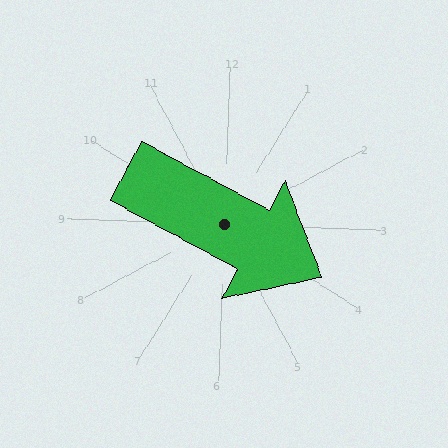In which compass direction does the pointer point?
Southeast.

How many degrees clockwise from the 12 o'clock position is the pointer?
Approximately 116 degrees.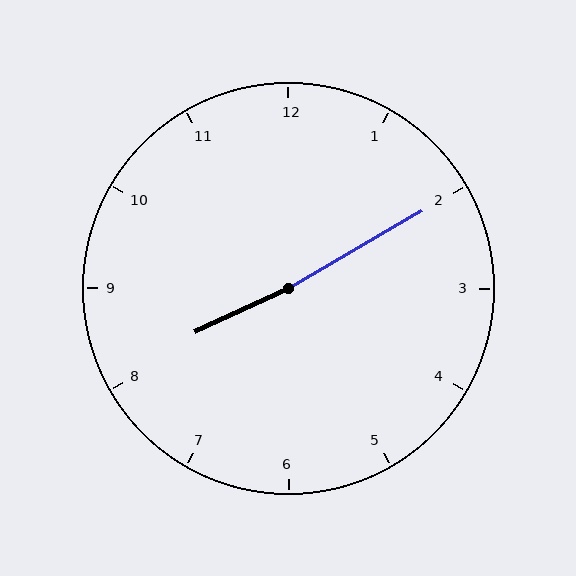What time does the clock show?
8:10.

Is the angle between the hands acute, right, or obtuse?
It is obtuse.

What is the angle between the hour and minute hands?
Approximately 175 degrees.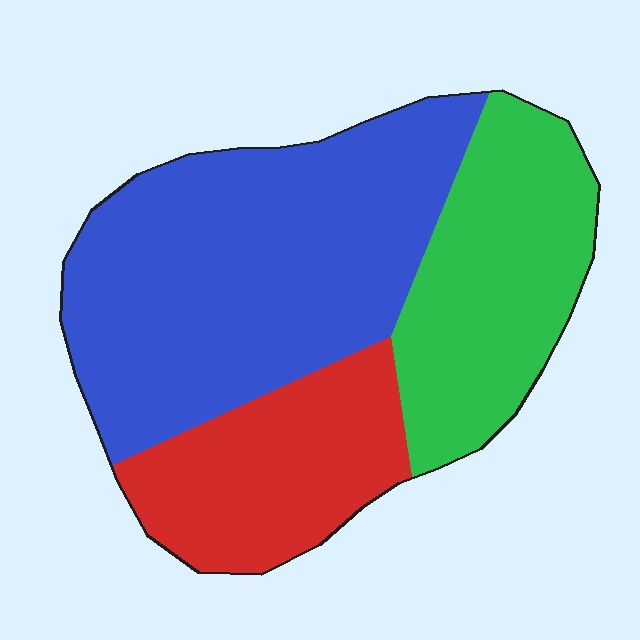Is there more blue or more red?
Blue.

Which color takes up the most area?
Blue, at roughly 50%.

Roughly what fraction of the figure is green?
Green covers about 25% of the figure.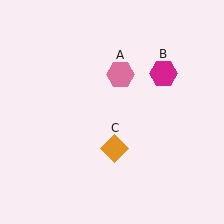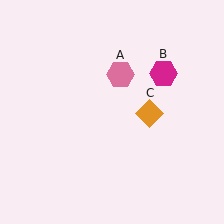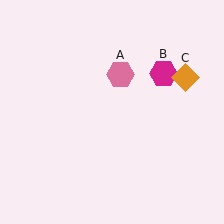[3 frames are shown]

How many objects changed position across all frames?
1 object changed position: orange diamond (object C).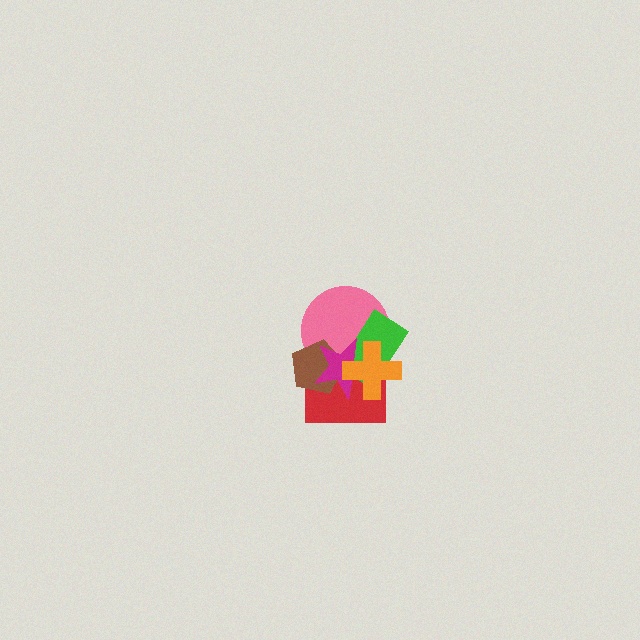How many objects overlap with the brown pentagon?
3 objects overlap with the brown pentagon.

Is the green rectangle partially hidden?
Yes, it is partially covered by another shape.